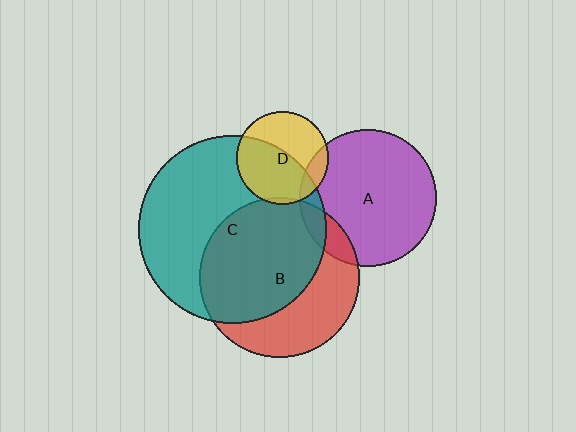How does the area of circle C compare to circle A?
Approximately 1.9 times.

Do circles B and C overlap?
Yes.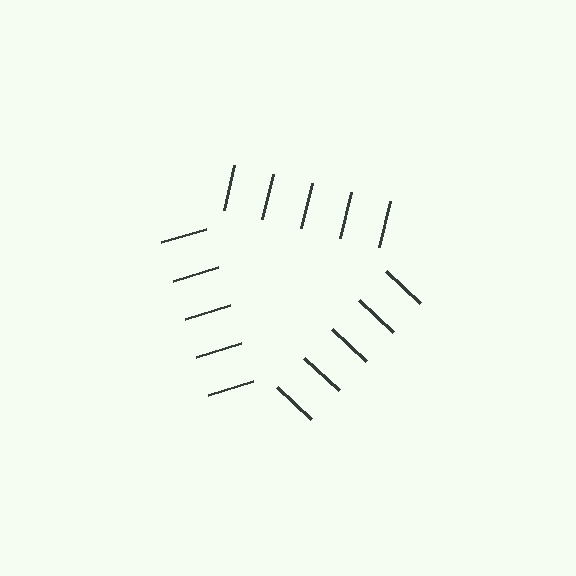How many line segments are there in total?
15 — 5 along each of the 3 edges.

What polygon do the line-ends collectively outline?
An illusory triangle — the line segments terminate on its edges but no continuous stroke is drawn.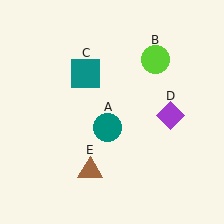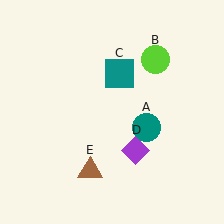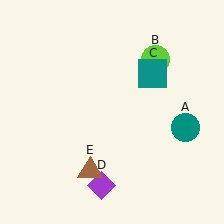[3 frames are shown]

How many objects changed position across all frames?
3 objects changed position: teal circle (object A), teal square (object C), purple diamond (object D).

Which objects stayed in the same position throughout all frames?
Lime circle (object B) and brown triangle (object E) remained stationary.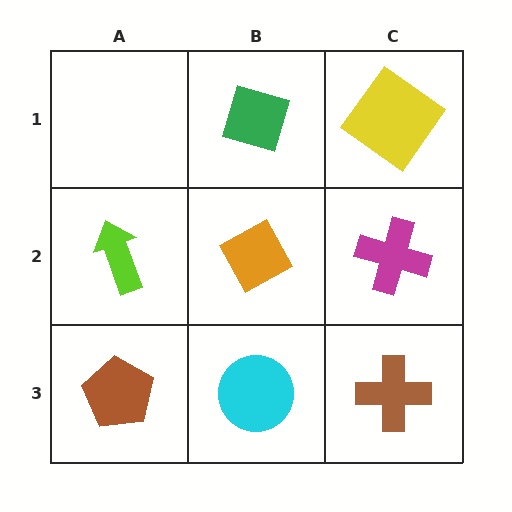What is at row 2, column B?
An orange diamond.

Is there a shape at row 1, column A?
No, that cell is empty.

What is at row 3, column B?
A cyan circle.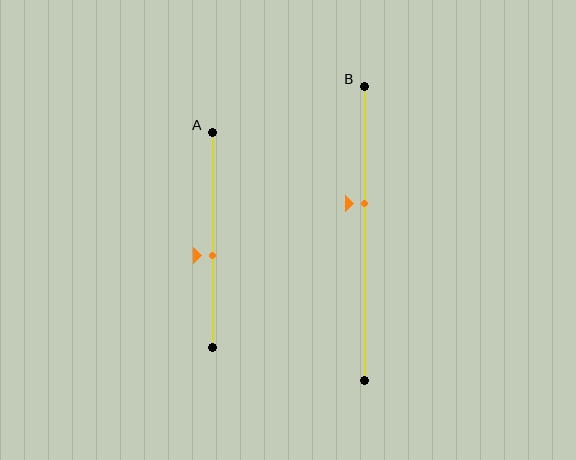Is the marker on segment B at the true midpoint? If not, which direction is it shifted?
No, the marker on segment B is shifted upward by about 10% of the segment length.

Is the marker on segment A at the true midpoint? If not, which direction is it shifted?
No, the marker on segment A is shifted downward by about 7% of the segment length.